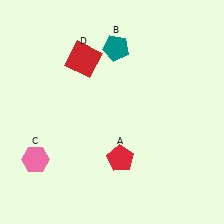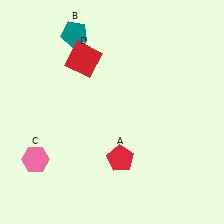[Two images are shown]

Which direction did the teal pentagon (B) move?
The teal pentagon (B) moved left.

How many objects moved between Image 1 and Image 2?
1 object moved between the two images.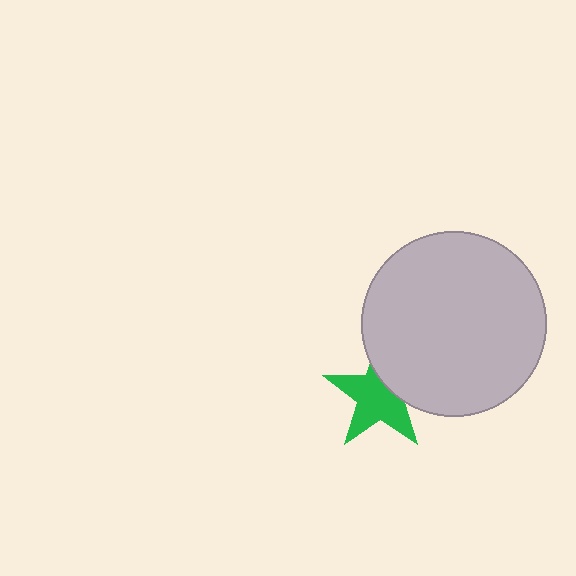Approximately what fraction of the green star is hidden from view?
Roughly 33% of the green star is hidden behind the light gray circle.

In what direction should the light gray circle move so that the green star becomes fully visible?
The light gray circle should move toward the upper-right. That is the shortest direction to clear the overlap and leave the green star fully visible.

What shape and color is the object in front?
The object in front is a light gray circle.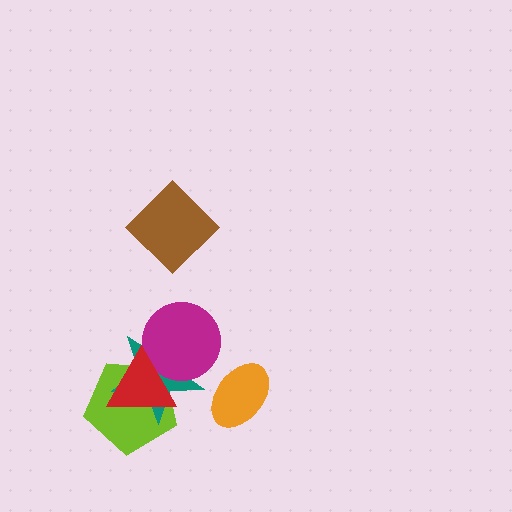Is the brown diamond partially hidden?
No, no other shape covers it.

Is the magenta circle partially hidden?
Yes, it is partially covered by another shape.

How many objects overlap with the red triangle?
3 objects overlap with the red triangle.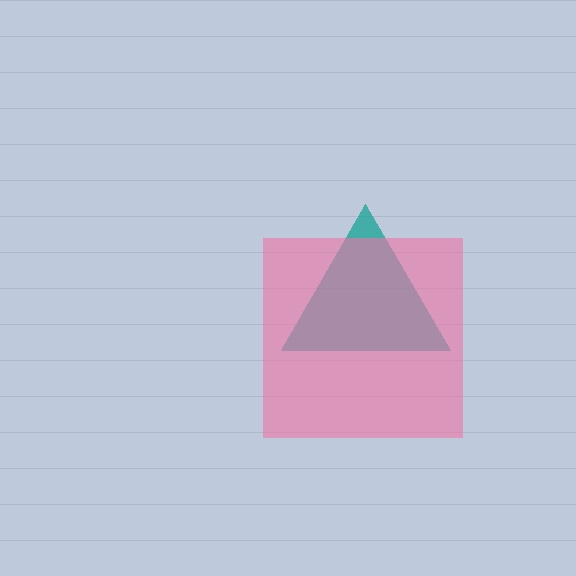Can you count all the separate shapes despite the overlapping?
Yes, there are 2 separate shapes.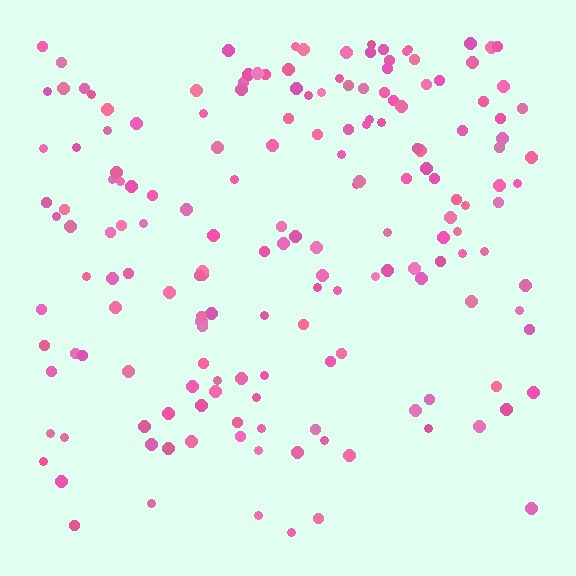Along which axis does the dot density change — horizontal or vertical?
Vertical.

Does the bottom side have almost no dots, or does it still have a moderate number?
Still a moderate number, just noticeably fewer than the top.